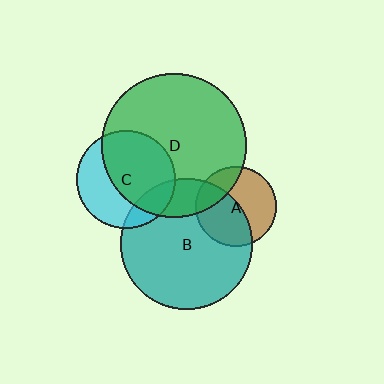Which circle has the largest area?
Circle D (green).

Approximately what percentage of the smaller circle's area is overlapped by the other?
Approximately 20%.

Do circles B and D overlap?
Yes.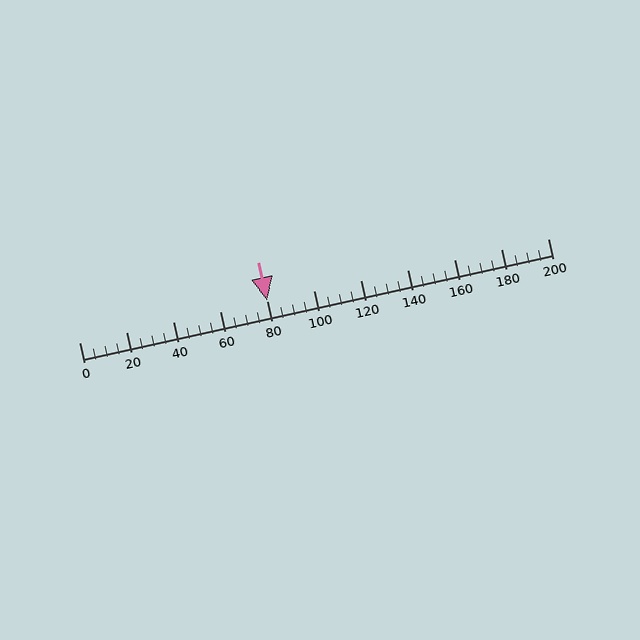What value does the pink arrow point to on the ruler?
The pink arrow points to approximately 80.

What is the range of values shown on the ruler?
The ruler shows values from 0 to 200.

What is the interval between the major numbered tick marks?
The major tick marks are spaced 20 units apart.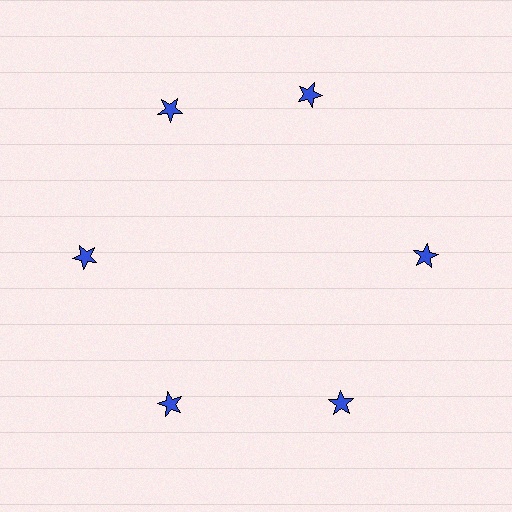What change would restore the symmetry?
The symmetry would be restored by rotating it back into even spacing with its neighbors so that all 6 stars sit at equal angles and equal distance from the center.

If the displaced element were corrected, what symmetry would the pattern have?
It would have 6-fold rotational symmetry — the pattern would map onto itself every 60 degrees.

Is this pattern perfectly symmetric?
No. The 6 blue stars are arranged in a ring, but one element near the 1 o'clock position is rotated out of alignment along the ring, breaking the 6-fold rotational symmetry.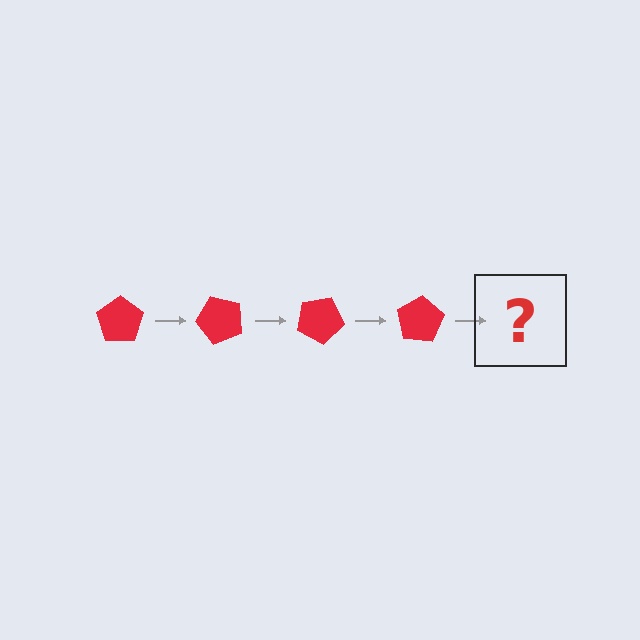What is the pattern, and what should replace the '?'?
The pattern is that the pentagon rotates 50 degrees each step. The '?' should be a red pentagon rotated 200 degrees.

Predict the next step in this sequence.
The next step is a red pentagon rotated 200 degrees.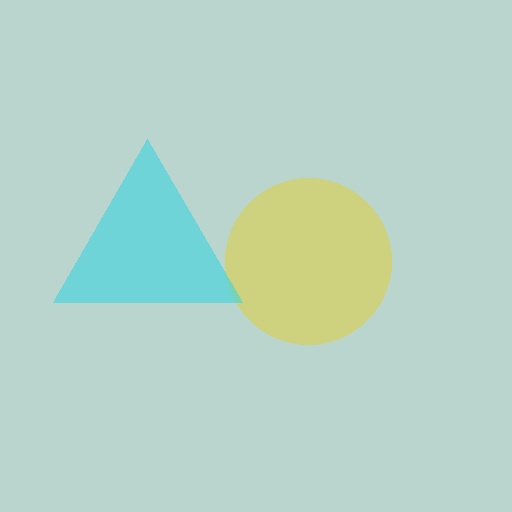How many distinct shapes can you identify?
There are 2 distinct shapes: a yellow circle, a cyan triangle.